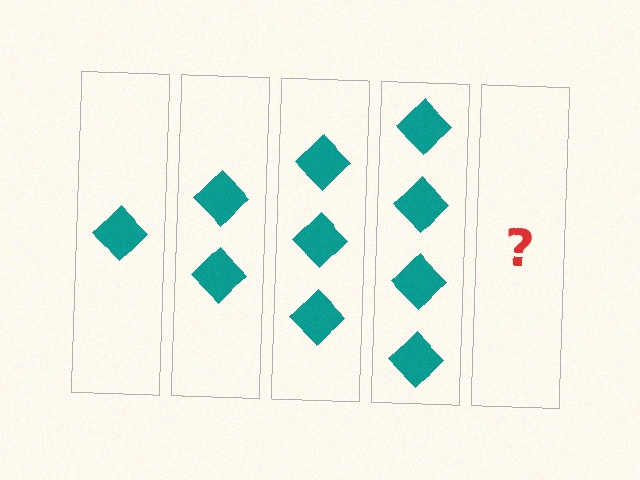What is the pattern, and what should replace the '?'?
The pattern is that each step adds one more diamond. The '?' should be 5 diamonds.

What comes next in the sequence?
The next element should be 5 diamonds.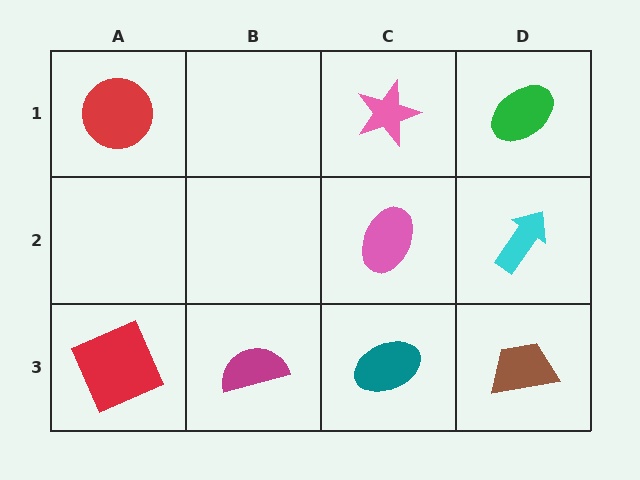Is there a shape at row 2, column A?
No, that cell is empty.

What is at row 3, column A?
A red square.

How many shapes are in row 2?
2 shapes.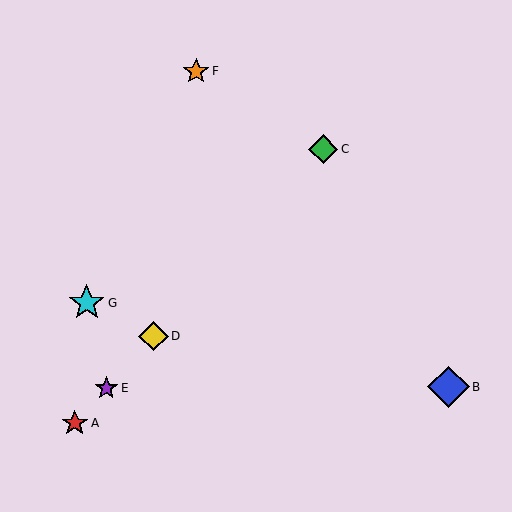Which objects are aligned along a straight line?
Objects A, C, D, E are aligned along a straight line.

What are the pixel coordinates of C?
Object C is at (323, 149).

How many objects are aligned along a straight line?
4 objects (A, C, D, E) are aligned along a straight line.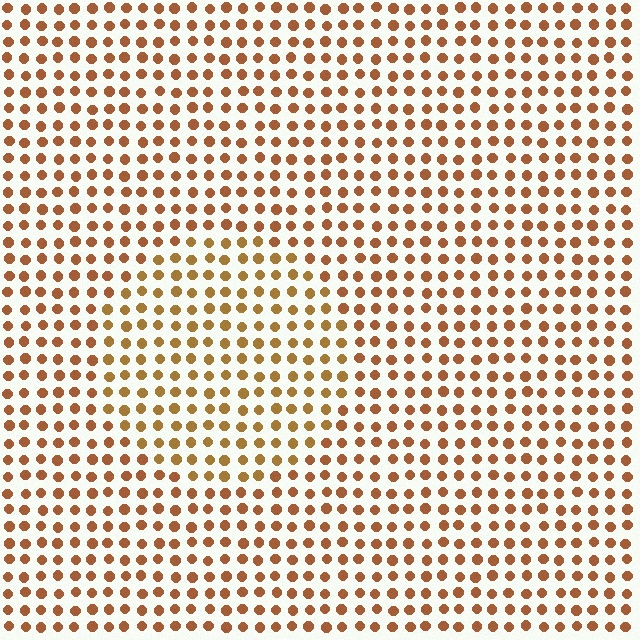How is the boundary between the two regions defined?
The boundary is defined purely by a slight shift in hue (about 17 degrees). Spacing, size, and orientation are identical on both sides.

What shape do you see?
I see a circle.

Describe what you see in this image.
The image is filled with small brown elements in a uniform arrangement. A circle-shaped region is visible where the elements are tinted to a slightly different hue, forming a subtle color boundary.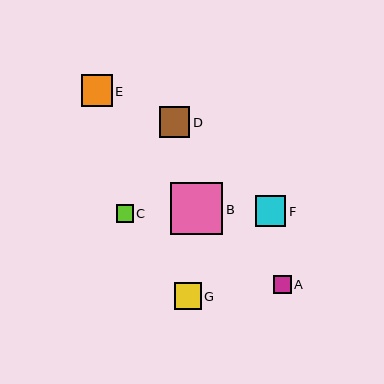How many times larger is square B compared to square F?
Square B is approximately 1.7 times the size of square F.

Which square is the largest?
Square B is the largest with a size of approximately 53 pixels.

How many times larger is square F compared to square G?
Square F is approximately 1.1 times the size of square G.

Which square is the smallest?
Square C is the smallest with a size of approximately 17 pixels.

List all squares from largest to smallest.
From largest to smallest: B, E, D, F, G, A, C.